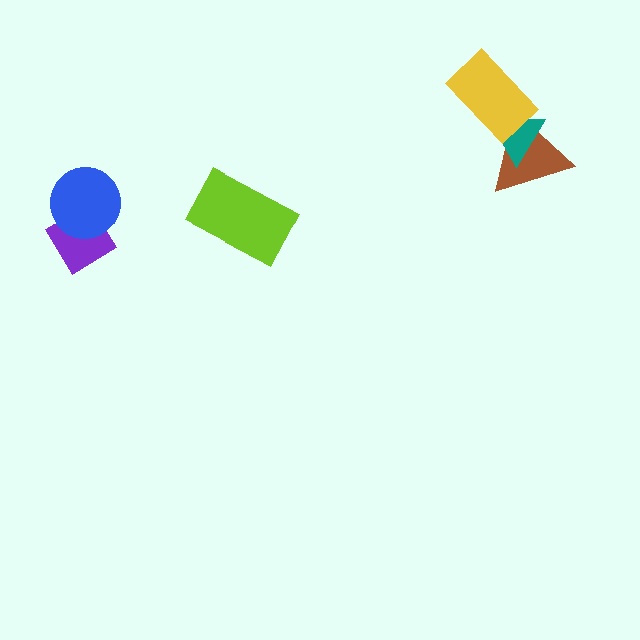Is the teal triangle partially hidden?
Yes, it is partially covered by another shape.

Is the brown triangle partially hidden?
Yes, it is partially covered by another shape.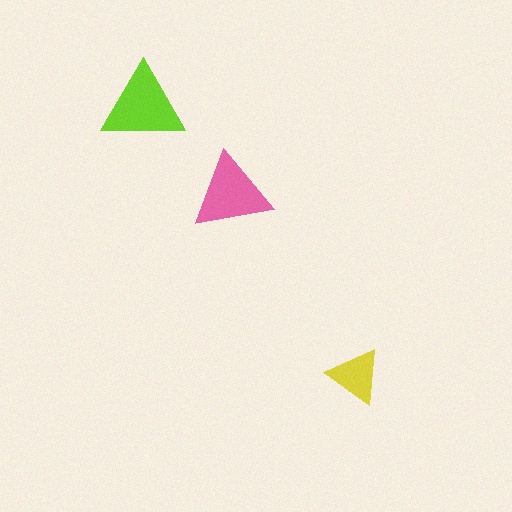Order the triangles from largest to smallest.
the lime one, the pink one, the yellow one.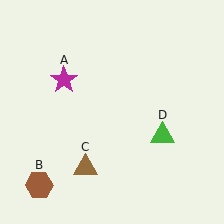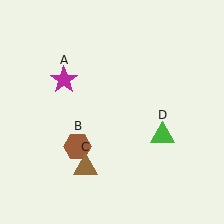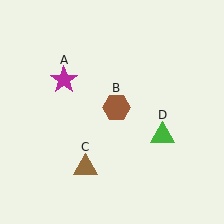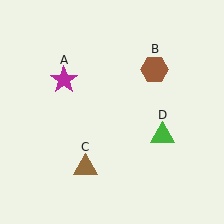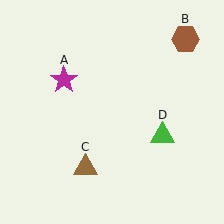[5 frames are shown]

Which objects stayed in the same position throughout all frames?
Magenta star (object A) and brown triangle (object C) and green triangle (object D) remained stationary.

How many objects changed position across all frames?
1 object changed position: brown hexagon (object B).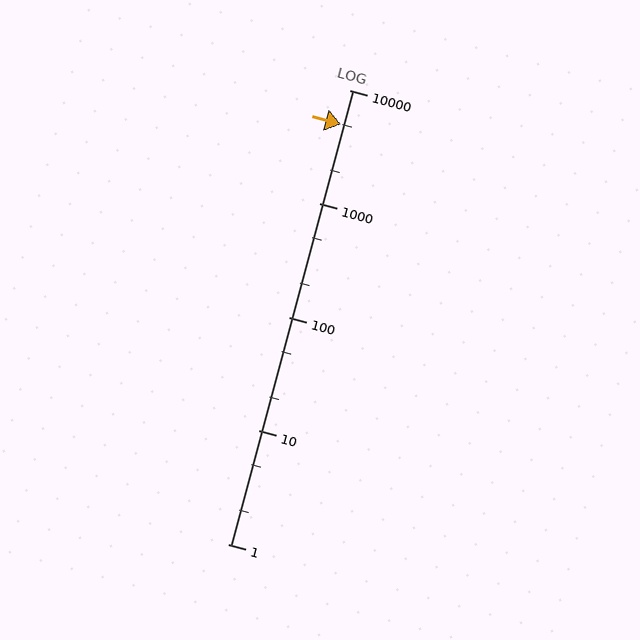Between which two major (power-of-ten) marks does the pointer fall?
The pointer is between 1000 and 10000.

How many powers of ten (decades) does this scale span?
The scale spans 4 decades, from 1 to 10000.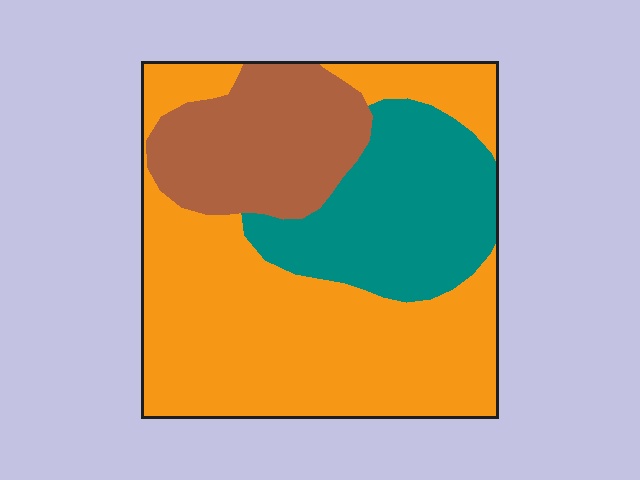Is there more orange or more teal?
Orange.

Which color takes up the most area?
Orange, at roughly 55%.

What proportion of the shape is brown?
Brown covers 21% of the shape.